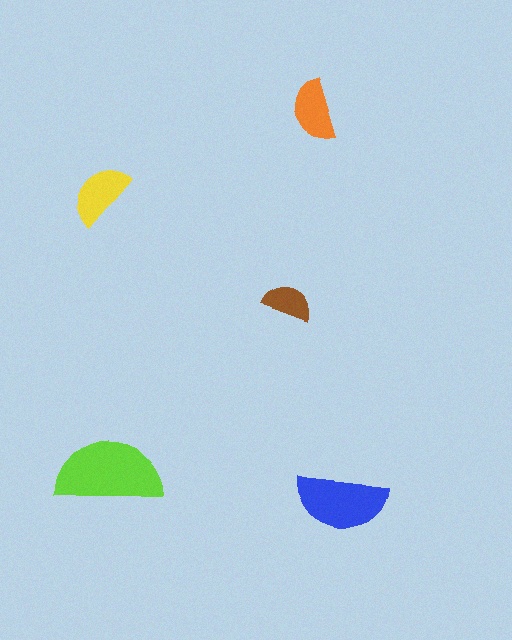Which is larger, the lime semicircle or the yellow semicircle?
The lime one.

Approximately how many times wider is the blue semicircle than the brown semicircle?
About 2 times wider.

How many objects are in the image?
There are 5 objects in the image.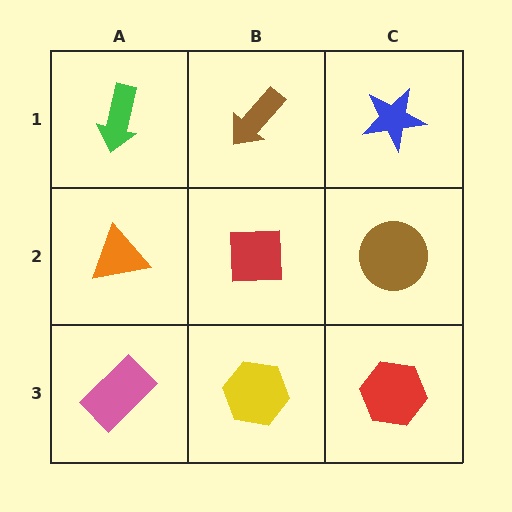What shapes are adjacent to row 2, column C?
A blue star (row 1, column C), a red hexagon (row 3, column C), a red square (row 2, column B).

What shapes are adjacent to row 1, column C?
A brown circle (row 2, column C), a brown arrow (row 1, column B).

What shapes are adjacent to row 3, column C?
A brown circle (row 2, column C), a yellow hexagon (row 3, column B).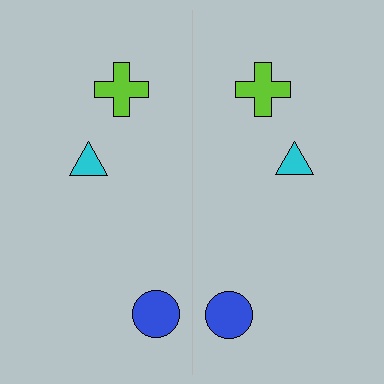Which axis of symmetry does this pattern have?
The pattern has a vertical axis of symmetry running through the center of the image.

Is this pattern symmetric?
Yes, this pattern has bilateral (reflection) symmetry.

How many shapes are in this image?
There are 6 shapes in this image.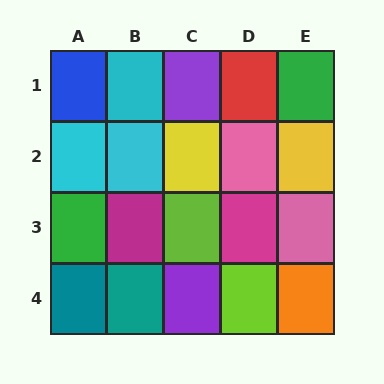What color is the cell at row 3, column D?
Magenta.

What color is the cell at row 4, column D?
Lime.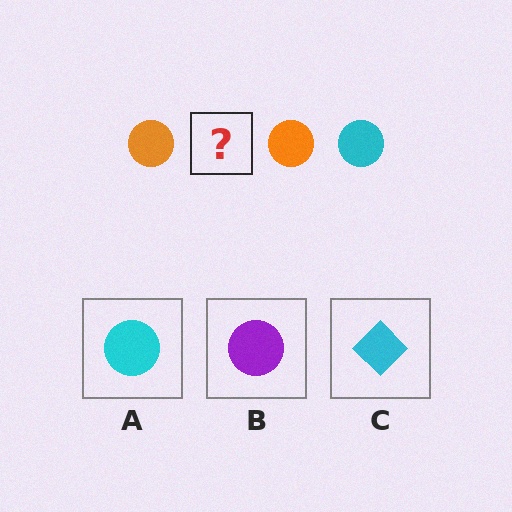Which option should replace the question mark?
Option A.